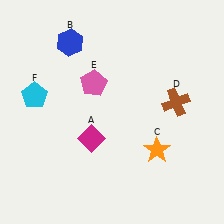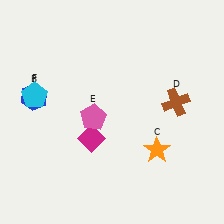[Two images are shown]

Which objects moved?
The objects that moved are: the blue hexagon (B), the pink pentagon (E).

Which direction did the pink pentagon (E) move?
The pink pentagon (E) moved down.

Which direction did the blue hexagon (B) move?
The blue hexagon (B) moved down.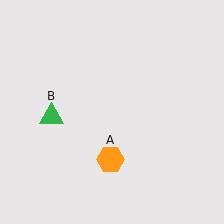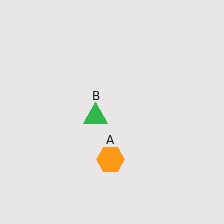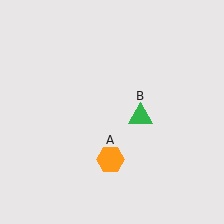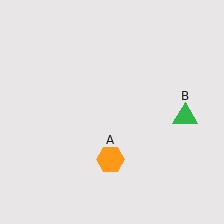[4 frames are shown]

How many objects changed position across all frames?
1 object changed position: green triangle (object B).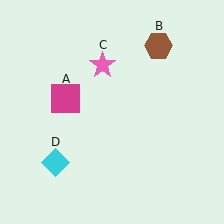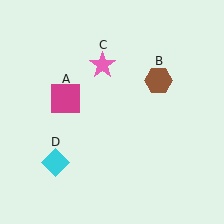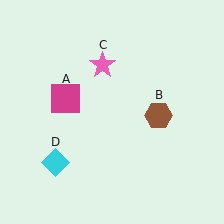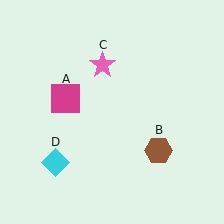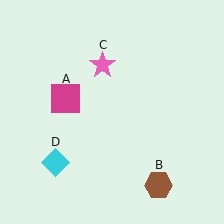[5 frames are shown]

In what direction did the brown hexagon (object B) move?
The brown hexagon (object B) moved down.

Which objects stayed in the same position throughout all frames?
Magenta square (object A) and pink star (object C) and cyan diamond (object D) remained stationary.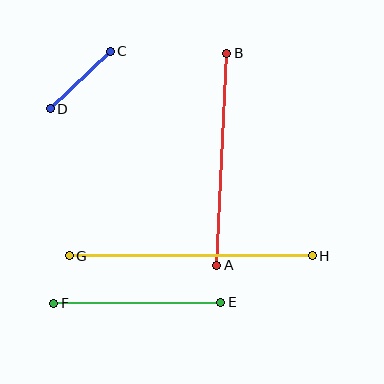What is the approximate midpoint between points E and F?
The midpoint is at approximately (137, 303) pixels.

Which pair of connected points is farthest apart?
Points G and H are farthest apart.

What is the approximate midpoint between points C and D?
The midpoint is at approximately (80, 80) pixels.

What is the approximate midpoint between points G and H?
The midpoint is at approximately (191, 256) pixels.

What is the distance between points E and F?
The distance is approximately 167 pixels.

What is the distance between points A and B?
The distance is approximately 212 pixels.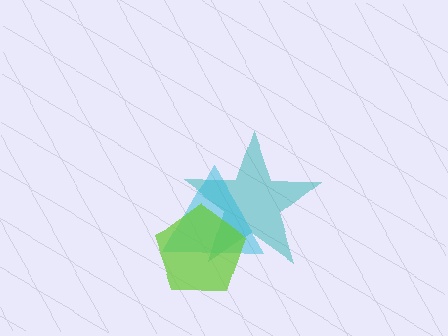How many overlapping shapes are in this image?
There are 3 overlapping shapes in the image.